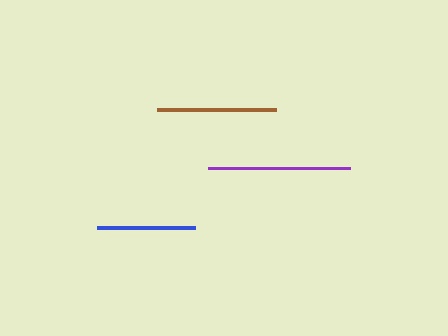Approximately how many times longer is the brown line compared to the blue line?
The brown line is approximately 1.2 times the length of the blue line.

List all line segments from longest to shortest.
From longest to shortest: purple, brown, blue.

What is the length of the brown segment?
The brown segment is approximately 120 pixels long.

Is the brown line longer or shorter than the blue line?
The brown line is longer than the blue line.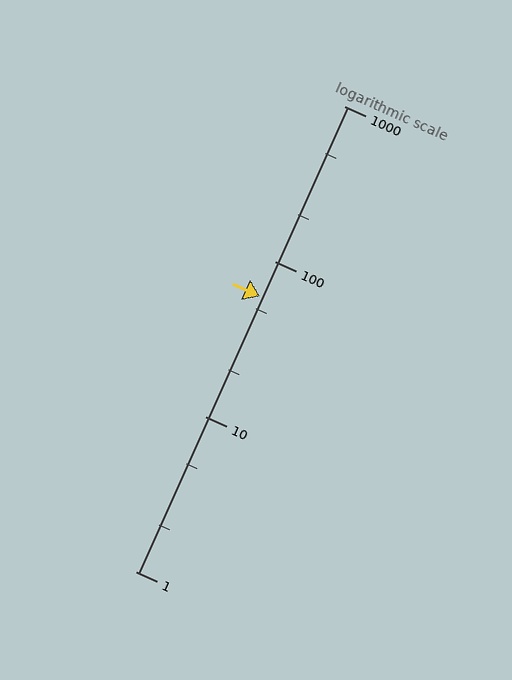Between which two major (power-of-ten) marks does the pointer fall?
The pointer is between 10 and 100.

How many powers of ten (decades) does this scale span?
The scale spans 3 decades, from 1 to 1000.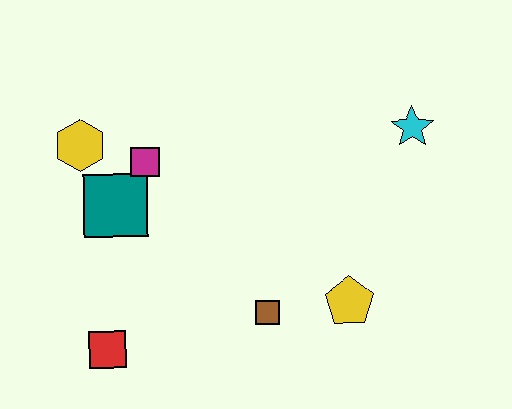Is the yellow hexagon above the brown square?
Yes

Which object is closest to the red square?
The teal square is closest to the red square.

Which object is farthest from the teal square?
The cyan star is farthest from the teal square.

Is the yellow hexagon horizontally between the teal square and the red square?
No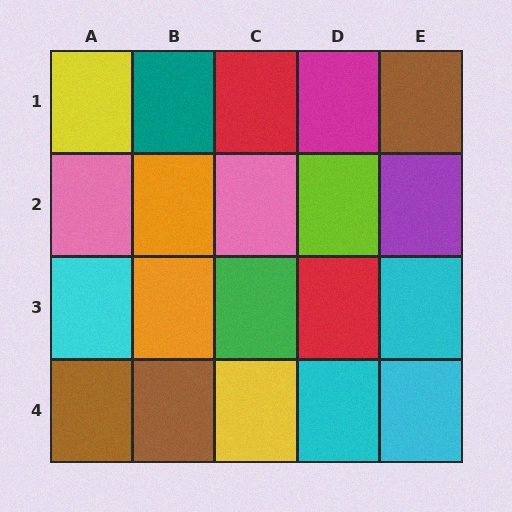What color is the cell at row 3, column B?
Orange.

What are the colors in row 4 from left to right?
Brown, brown, yellow, cyan, cyan.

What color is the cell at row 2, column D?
Lime.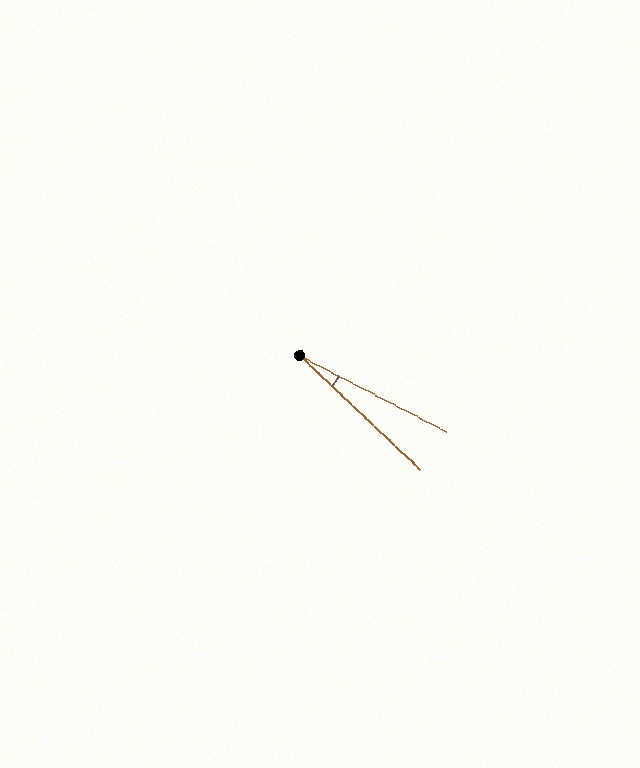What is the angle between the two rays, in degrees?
Approximately 16 degrees.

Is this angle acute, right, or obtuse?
It is acute.